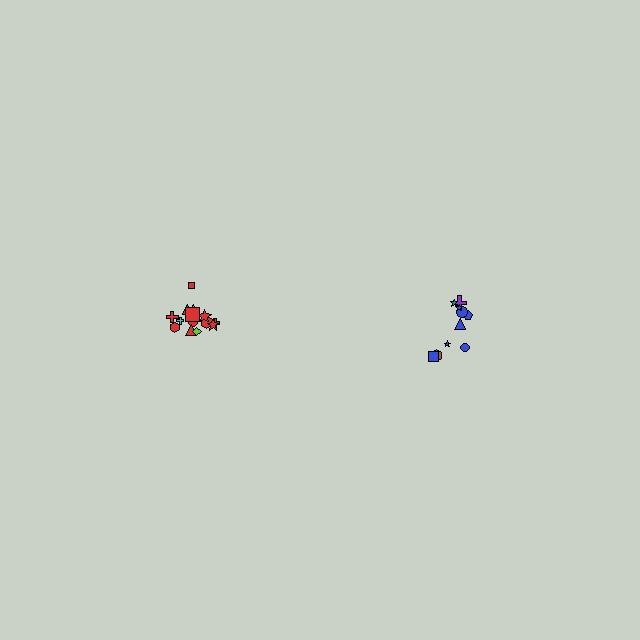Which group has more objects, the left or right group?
The left group.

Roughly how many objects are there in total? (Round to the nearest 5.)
Roughly 25 objects in total.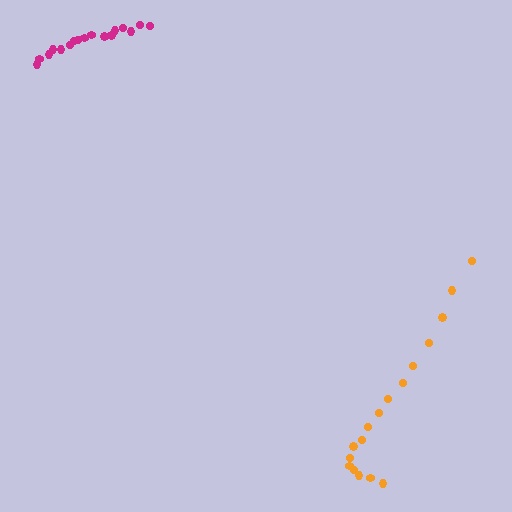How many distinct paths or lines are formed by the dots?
There are 2 distinct paths.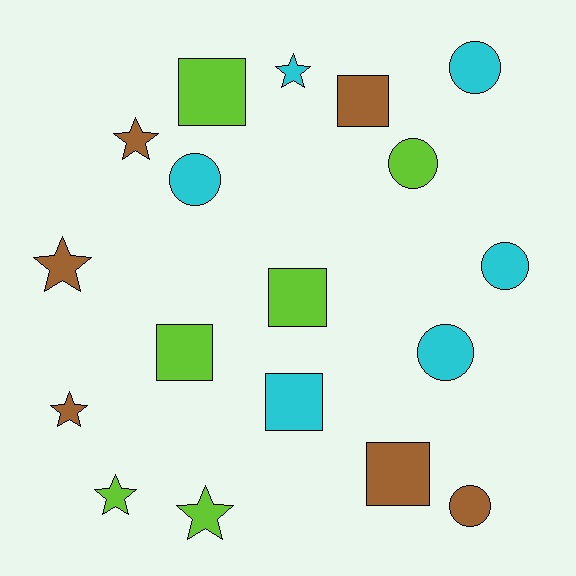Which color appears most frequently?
Lime, with 6 objects.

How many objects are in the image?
There are 18 objects.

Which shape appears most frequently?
Star, with 6 objects.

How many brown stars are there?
There are 3 brown stars.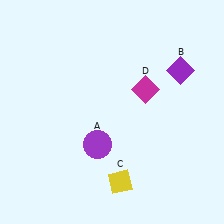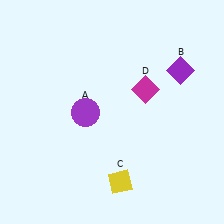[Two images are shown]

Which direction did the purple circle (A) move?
The purple circle (A) moved up.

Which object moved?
The purple circle (A) moved up.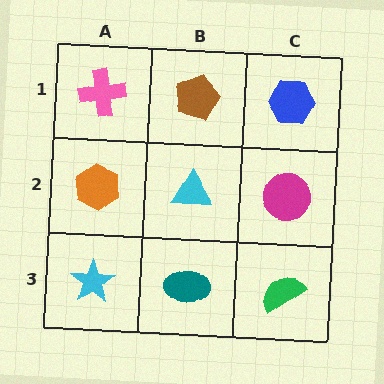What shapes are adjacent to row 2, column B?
A brown pentagon (row 1, column B), a teal ellipse (row 3, column B), an orange hexagon (row 2, column A), a magenta circle (row 2, column C).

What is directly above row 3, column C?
A magenta circle.